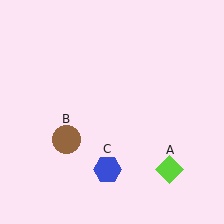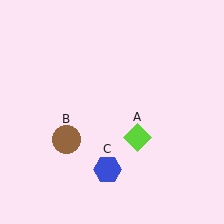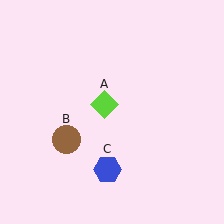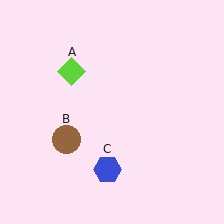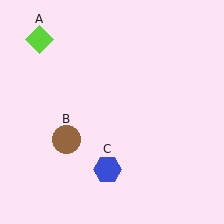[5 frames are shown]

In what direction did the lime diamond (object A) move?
The lime diamond (object A) moved up and to the left.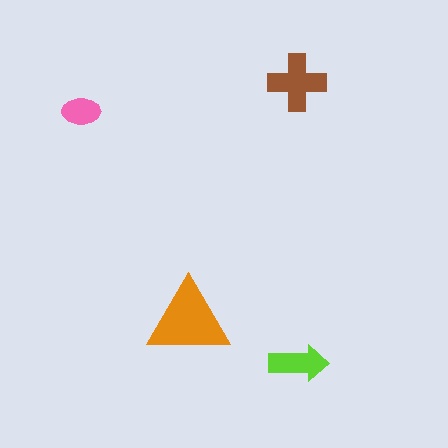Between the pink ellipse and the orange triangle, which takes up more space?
The orange triangle.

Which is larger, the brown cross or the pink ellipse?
The brown cross.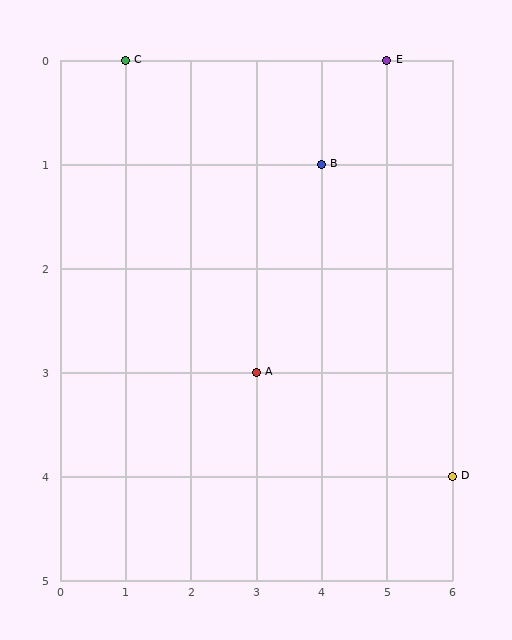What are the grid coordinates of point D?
Point D is at grid coordinates (6, 4).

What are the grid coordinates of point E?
Point E is at grid coordinates (5, 0).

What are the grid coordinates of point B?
Point B is at grid coordinates (4, 1).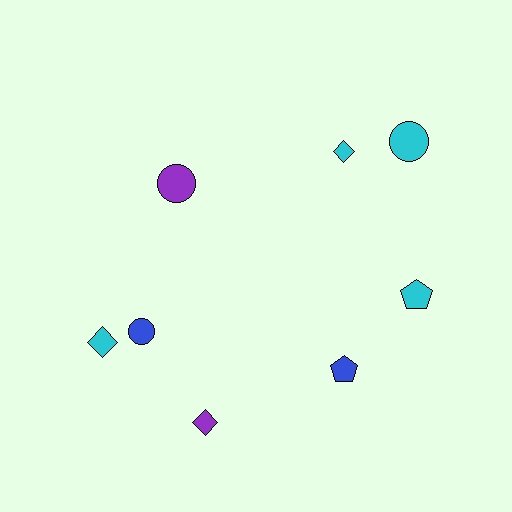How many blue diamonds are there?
There are no blue diamonds.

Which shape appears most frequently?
Circle, with 3 objects.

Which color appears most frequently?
Cyan, with 4 objects.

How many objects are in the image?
There are 8 objects.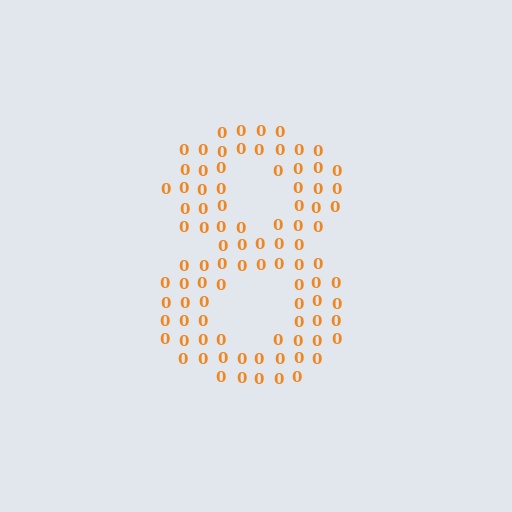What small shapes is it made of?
It is made of small digit 0's.